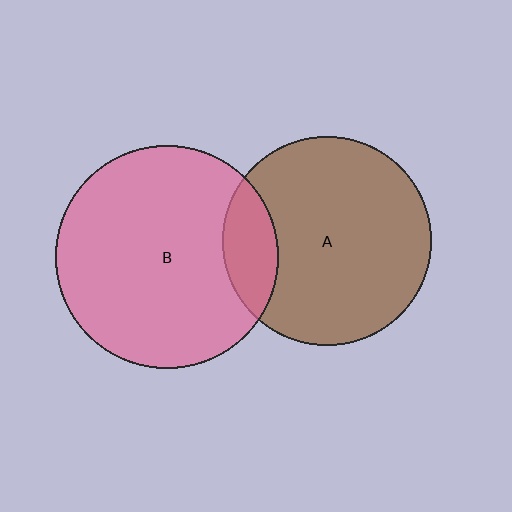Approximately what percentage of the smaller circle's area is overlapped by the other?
Approximately 15%.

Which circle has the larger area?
Circle B (pink).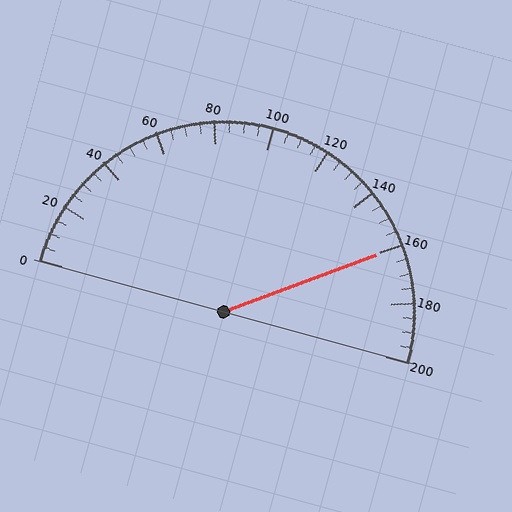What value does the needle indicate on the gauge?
The needle indicates approximately 160.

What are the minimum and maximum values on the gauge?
The gauge ranges from 0 to 200.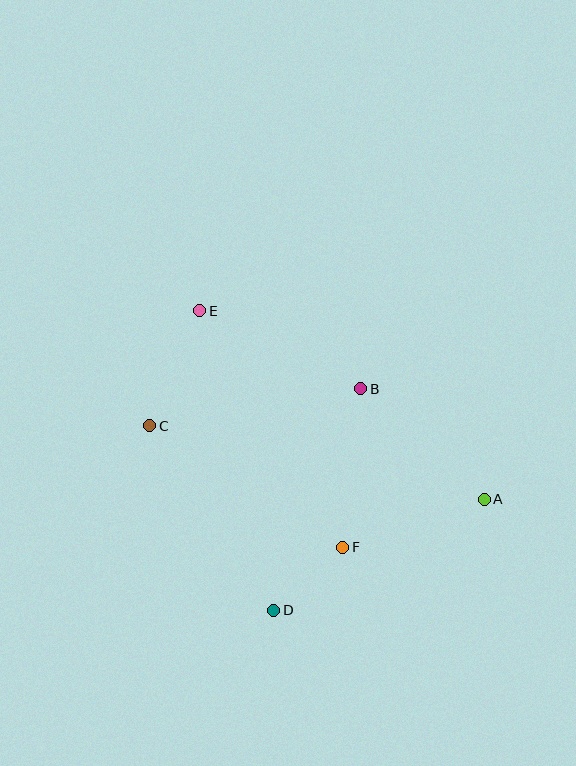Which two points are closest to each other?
Points D and F are closest to each other.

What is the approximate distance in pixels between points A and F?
The distance between A and F is approximately 149 pixels.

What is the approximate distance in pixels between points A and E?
The distance between A and E is approximately 341 pixels.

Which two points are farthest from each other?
Points A and C are farthest from each other.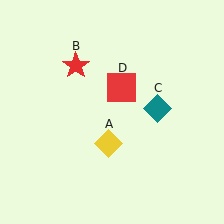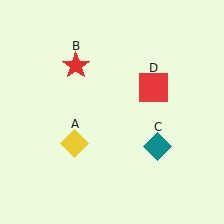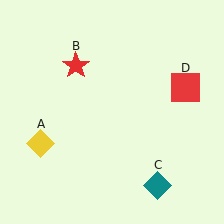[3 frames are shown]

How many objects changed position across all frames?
3 objects changed position: yellow diamond (object A), teal diamond (object C), red square (object D).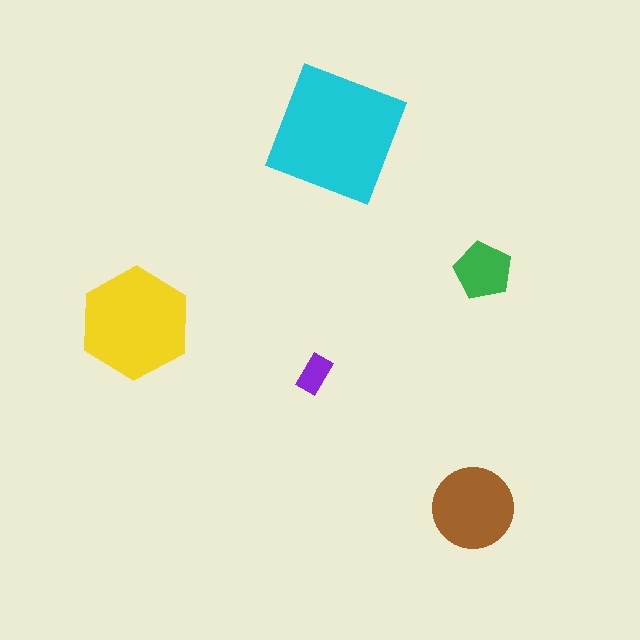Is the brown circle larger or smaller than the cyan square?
Smaller.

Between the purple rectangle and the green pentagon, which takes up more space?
The green pentagon.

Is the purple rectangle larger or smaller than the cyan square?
Smaller.